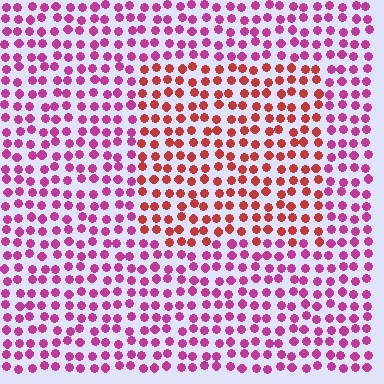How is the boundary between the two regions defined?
The boundary is defined purely by a slight shift in hue (about 42 degrees). Spacing, size, and orientation are identical on both sides.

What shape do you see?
I see a rectangle.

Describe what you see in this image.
The image is filled with small magenta elements in a uniform arrangement. A rectangle-shaped region is visible where the elements are tinted to a slightly different hue, forming a subtle color boundary.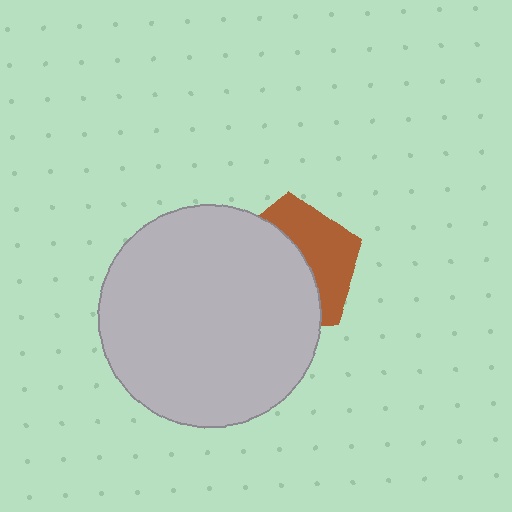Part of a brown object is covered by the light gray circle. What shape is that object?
It is a pentagon.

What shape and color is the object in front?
The object in front is a light gray circle.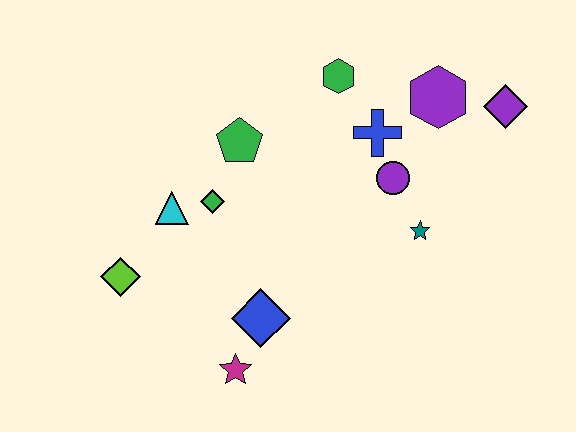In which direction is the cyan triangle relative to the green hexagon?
The cyan triangle is to the left of the green hexagon.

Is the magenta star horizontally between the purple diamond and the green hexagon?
No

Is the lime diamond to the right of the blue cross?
No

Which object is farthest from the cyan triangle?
The purple diamond is farthest from the cyan triangle.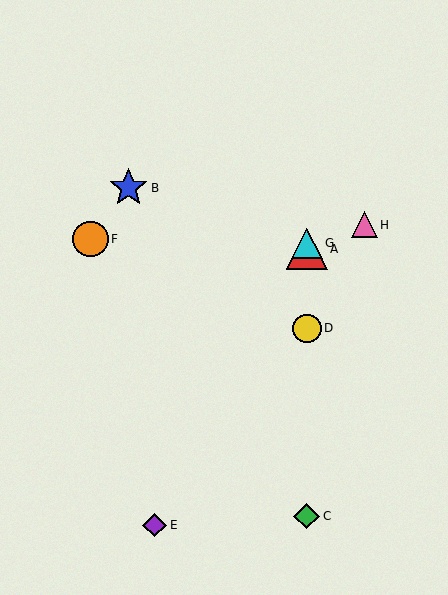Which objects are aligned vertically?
Objects A, C, D, G are aligned vertically.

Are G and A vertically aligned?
Yes, both are at x≈307.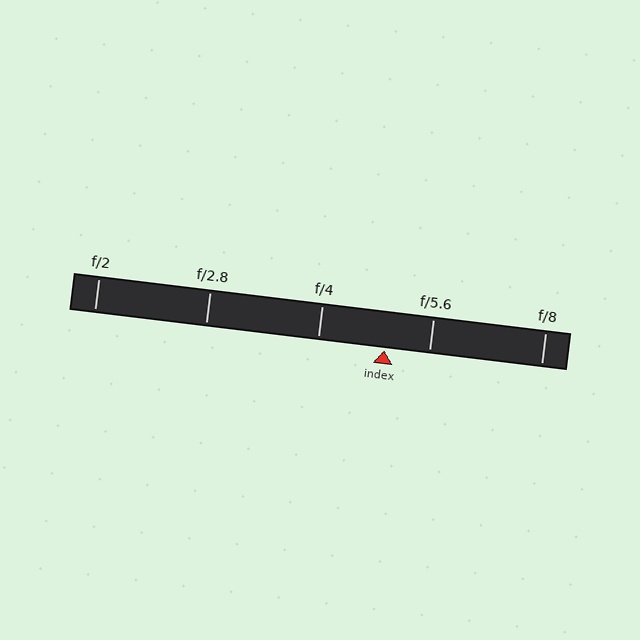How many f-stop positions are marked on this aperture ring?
There are 5 f-stop positions marked.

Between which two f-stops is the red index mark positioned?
The index mark is between f/4 and f/5.6.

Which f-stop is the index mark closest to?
The index mark is closest to f/5.6.